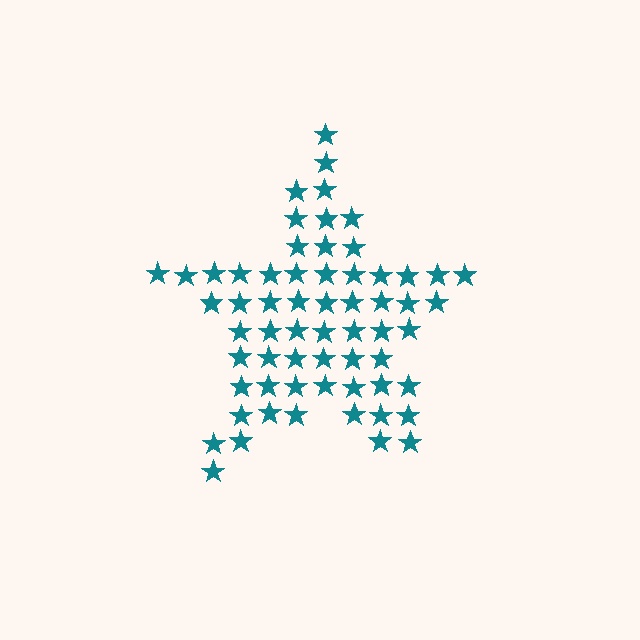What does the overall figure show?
The overall figure shows a star.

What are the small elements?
The small elements are stars.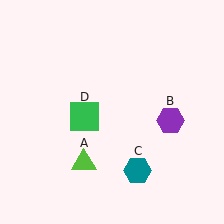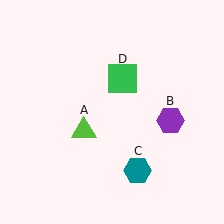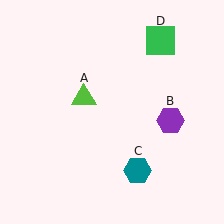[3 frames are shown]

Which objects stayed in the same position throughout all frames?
Purple hexagon (object B) and teal hexagon (object C) remained stationary.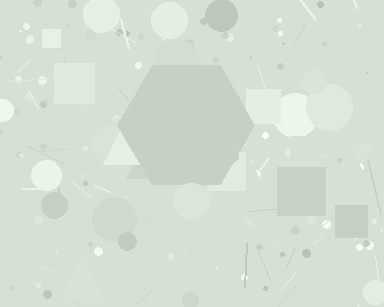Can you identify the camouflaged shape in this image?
The camouflaged shape is a hexagon.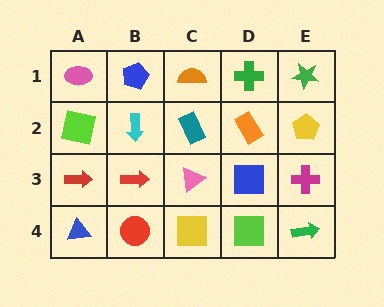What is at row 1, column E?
A green star.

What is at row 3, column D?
A blue square.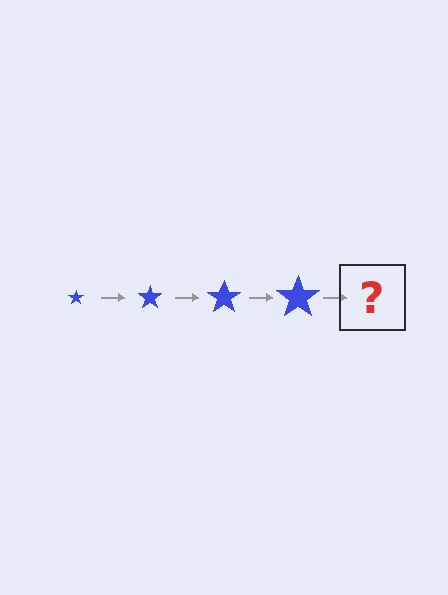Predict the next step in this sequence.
The next step is a blue star, larger than the previous one.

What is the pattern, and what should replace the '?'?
The pattern is that the star gets progressively larger each step. The '?' should be a blue star, larger than the previous one.